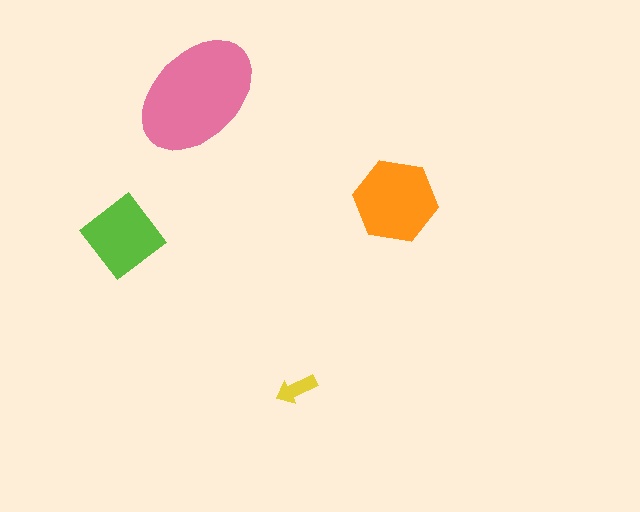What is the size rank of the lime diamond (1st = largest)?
3rd.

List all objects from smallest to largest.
The yellow arrow, the lime diamond, the orange hexagon, the pink ellipse.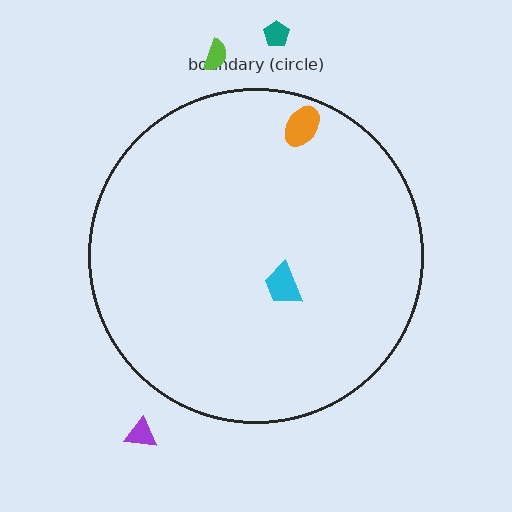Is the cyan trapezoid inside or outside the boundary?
Inside.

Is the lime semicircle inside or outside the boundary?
Outside.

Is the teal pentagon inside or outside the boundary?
Outside.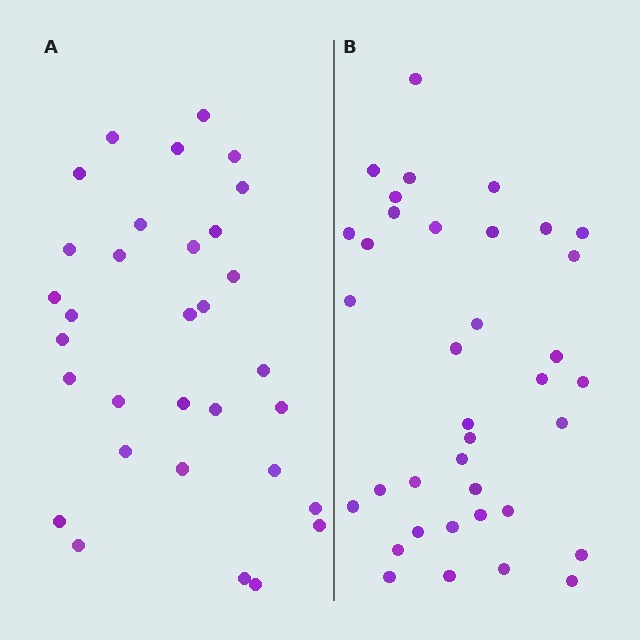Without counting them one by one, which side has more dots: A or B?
Region B (the right region) has more dots.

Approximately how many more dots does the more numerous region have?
Region B has about 5 more dots than region A.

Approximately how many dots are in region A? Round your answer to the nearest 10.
About 30 dots. (The exact count is 32, which rounds to 30.)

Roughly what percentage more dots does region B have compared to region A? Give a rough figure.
About 15% more.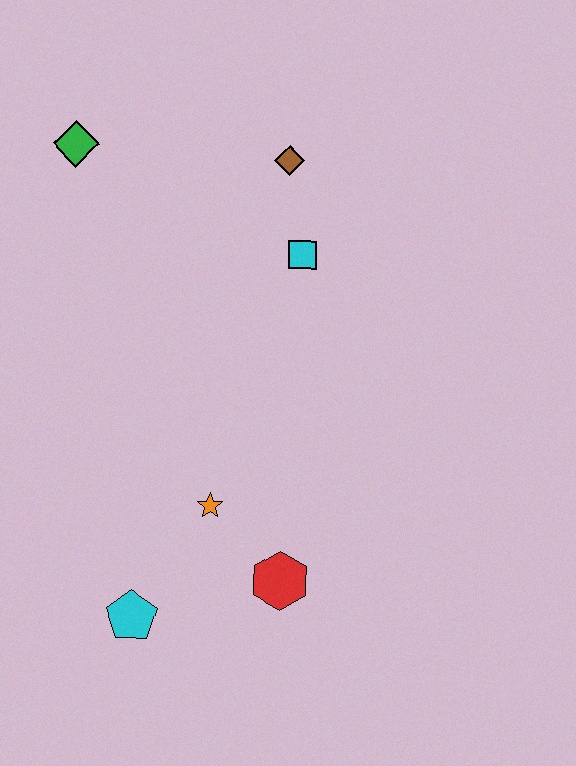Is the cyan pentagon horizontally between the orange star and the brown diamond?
No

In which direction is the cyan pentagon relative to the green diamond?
The cyan pentagon is below the green diamond.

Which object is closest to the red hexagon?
The orange star is closest to the red hexagon.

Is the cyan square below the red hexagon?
No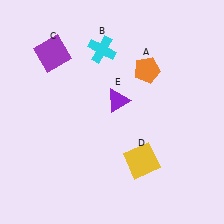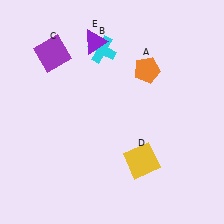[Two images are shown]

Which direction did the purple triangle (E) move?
The purple triangle (E) moved up.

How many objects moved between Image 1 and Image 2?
1 object moved between the two images.